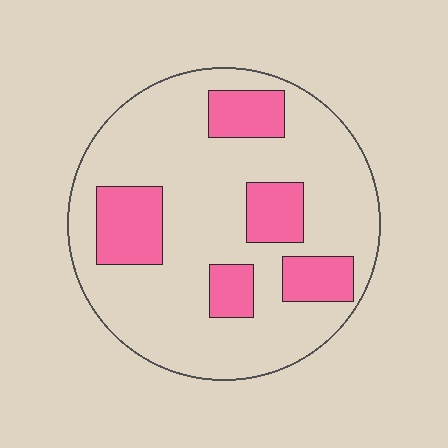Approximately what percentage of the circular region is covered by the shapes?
Approximately 25%.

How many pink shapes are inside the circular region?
5.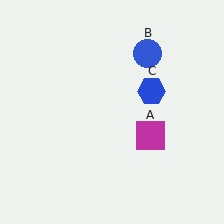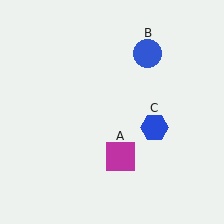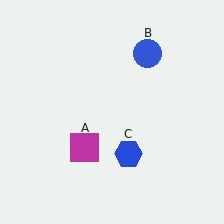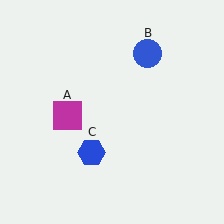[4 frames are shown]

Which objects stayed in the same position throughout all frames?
Blue circle (object B) remained stationary.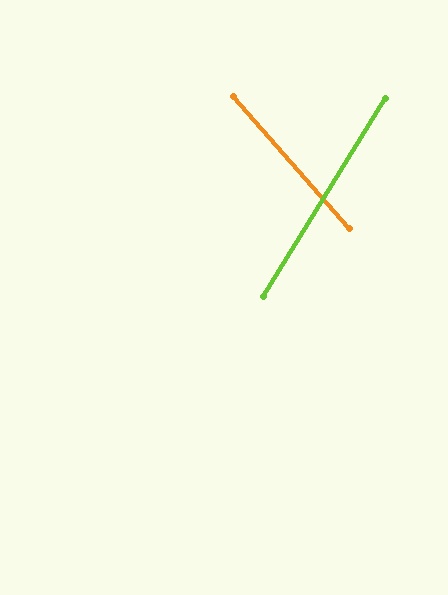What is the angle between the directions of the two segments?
Approximately 73 degrees.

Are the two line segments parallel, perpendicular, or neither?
Neither parallel nor perpendicular — they differ by about 73°.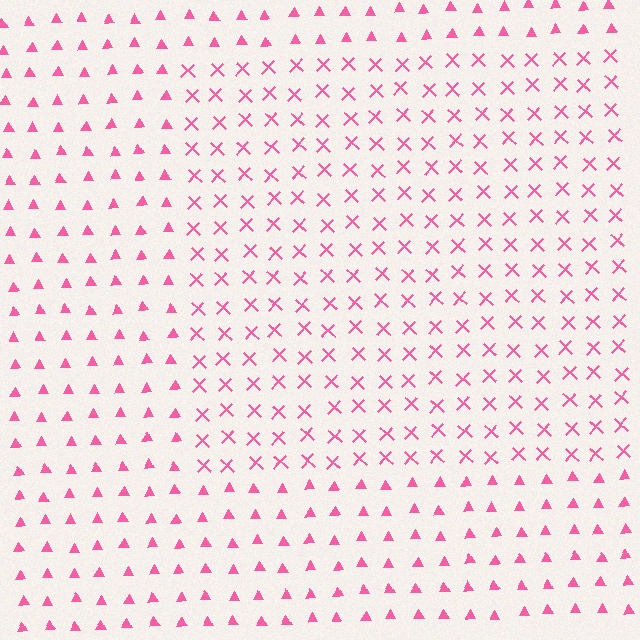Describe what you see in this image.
The image is filled with small pink elements arranged in a uniform grid. A rectangle-shaped region contains X marks, while the surrounding area contains triangles. The boundary is defined purely by the change in element shape.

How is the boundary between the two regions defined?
The boundary is defined by a change in element shape: X marks inside vs. triangles outside. All elements share the same color and spacing.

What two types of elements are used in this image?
The image uses X marks inside the rectangle region and triangles outside it.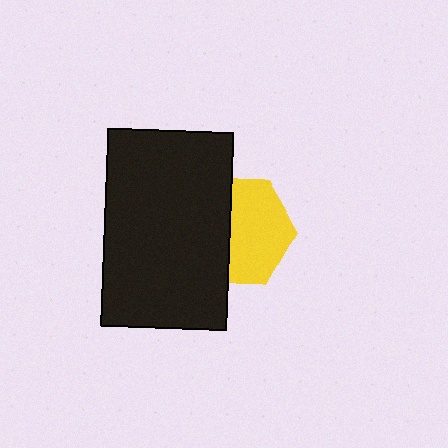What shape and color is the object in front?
The object in front is a black rectangle.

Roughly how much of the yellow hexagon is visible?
About half of it is visible (roughly 56%).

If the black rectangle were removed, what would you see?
You would see the complete yellow hexagon.